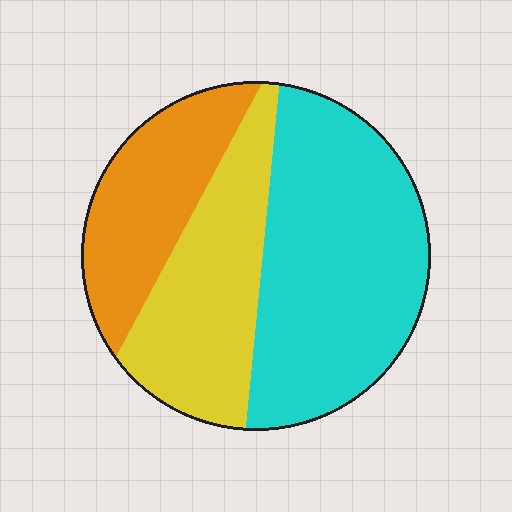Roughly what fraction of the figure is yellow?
Yellow takes up between a sixth and a third of the figure.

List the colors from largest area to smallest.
From largest to smallest: cyan, yellow, orange.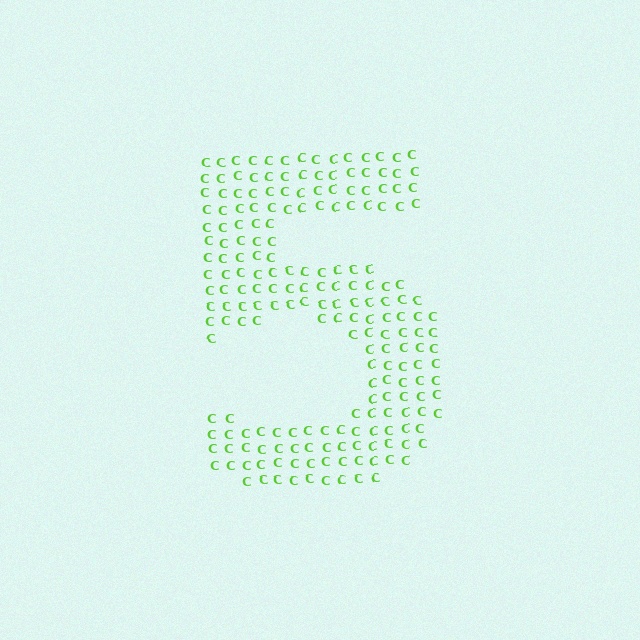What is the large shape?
The large shape is the digit 5.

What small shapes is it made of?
It is made of small letter C's.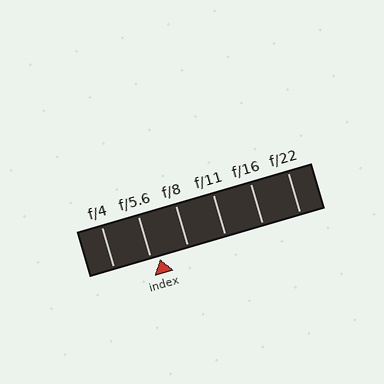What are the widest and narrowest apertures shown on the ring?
The widest aperture shown is f/4 and the narrowest is f/22.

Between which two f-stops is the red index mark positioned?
The index mark is between f/5.6 and f/8.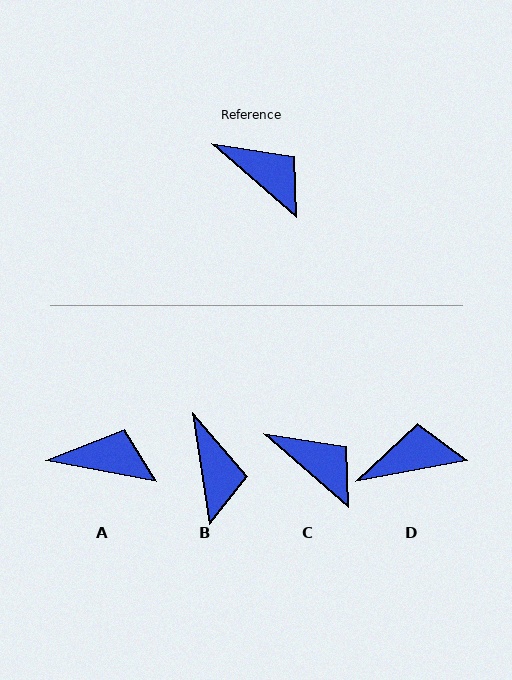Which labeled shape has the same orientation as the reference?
C.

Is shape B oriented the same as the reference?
No, it is off by about 40 degrees.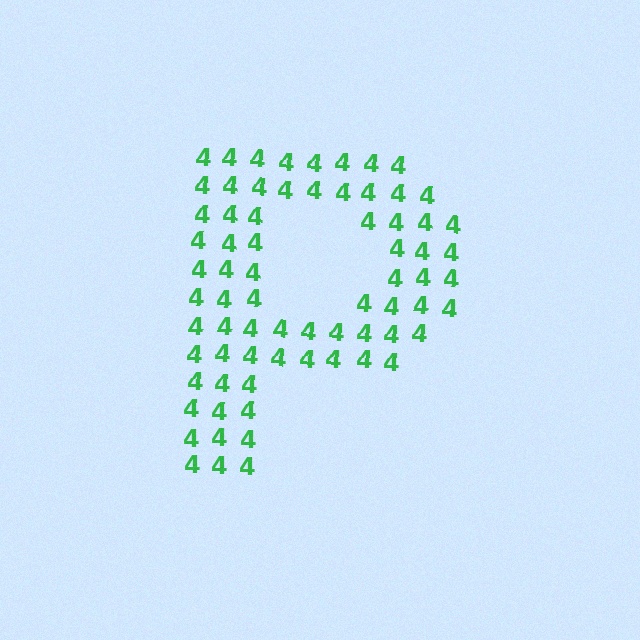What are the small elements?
The small elements are digit 4's.